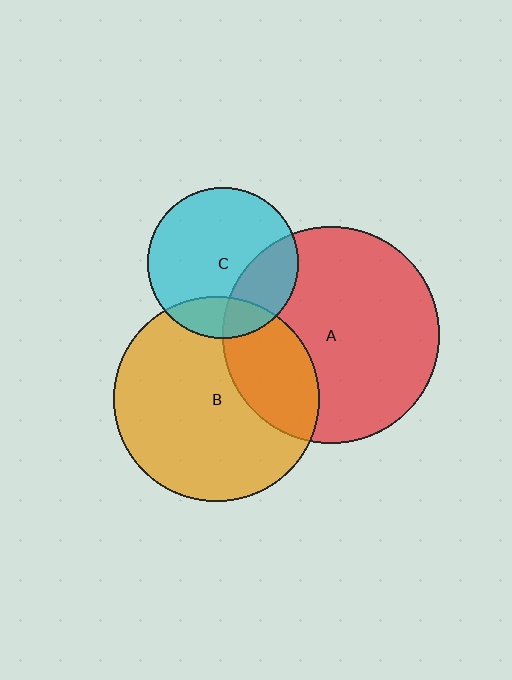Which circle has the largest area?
Circle A (red).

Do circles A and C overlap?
Yes.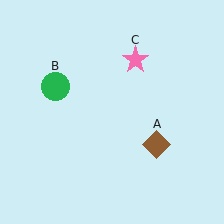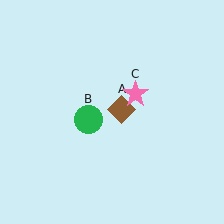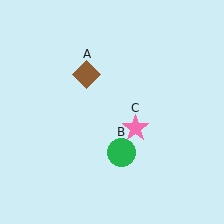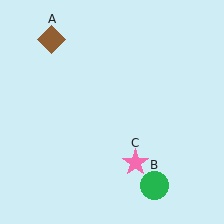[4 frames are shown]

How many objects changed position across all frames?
3 objects changed position: brown diamond (object A), green circle (object B), pink star (object C).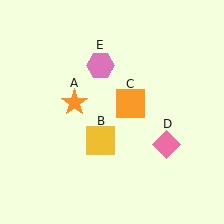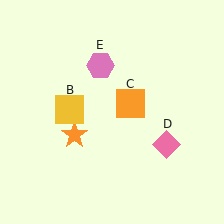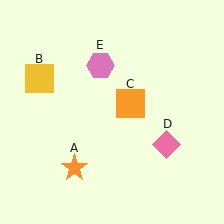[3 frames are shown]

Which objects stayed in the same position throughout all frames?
Orange square (object C) and pink diamond (object D) and pink hexagon (object E) remained stationary.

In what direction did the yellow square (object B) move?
The yellow square (object B) moved up and to the left.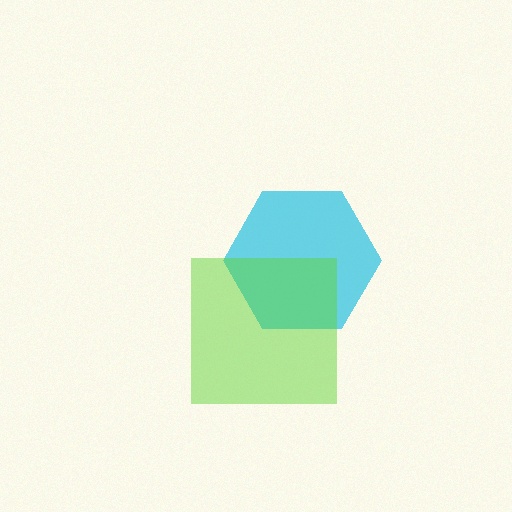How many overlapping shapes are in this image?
There are 2 overlapping shapes in the image.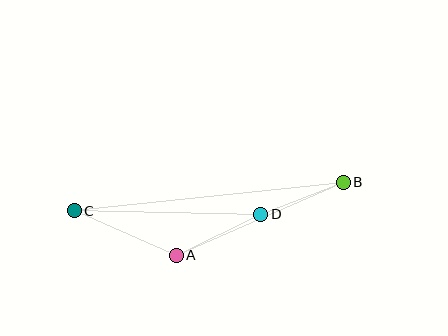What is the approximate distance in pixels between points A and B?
The distance between A and B is approximately 182 pixels.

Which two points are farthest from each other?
Points B and C are farthest from each other.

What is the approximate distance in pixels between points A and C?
The distance between A and C is approximately 111 pixels.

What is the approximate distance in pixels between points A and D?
The distance between A and D is approximately 94 pixels.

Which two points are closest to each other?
Points B and D are closest to each other.